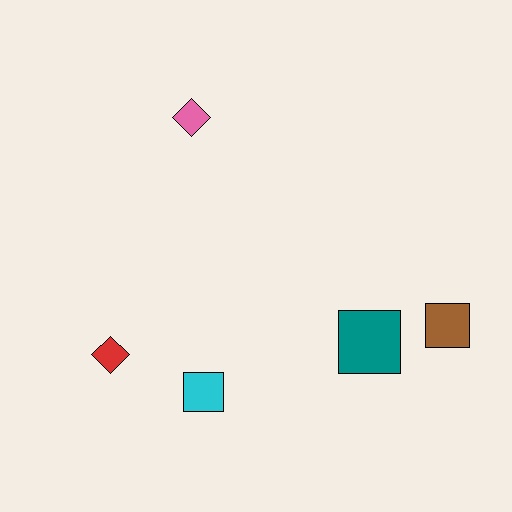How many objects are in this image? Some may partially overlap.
There are 5 objects.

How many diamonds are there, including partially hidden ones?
There are 2 diamonds.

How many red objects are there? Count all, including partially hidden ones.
There is 1 red object.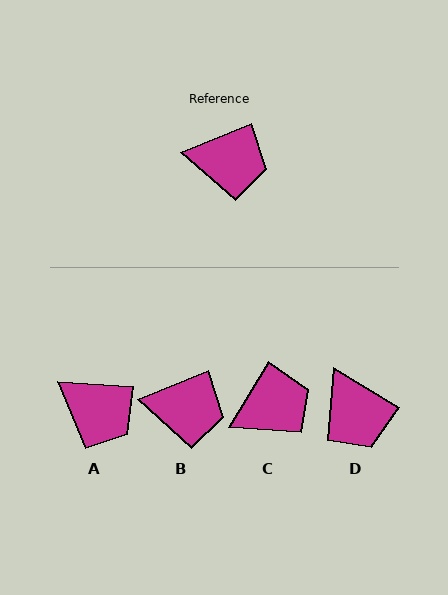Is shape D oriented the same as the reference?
No, it is off by about 53 degrees.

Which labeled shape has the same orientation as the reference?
B.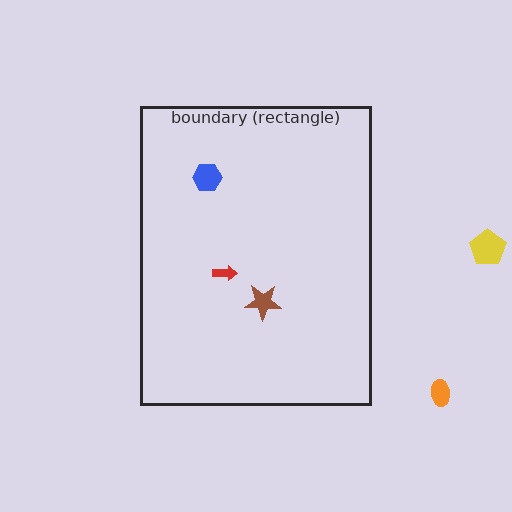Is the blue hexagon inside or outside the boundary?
Inside.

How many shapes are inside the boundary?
3 inside, 2 outside.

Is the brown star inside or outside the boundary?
Inside.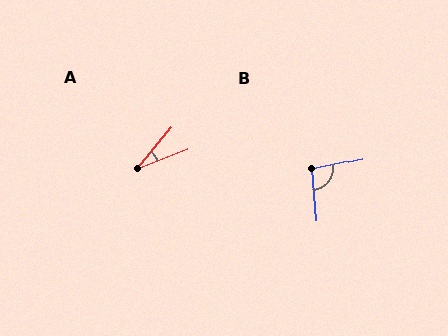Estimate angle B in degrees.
Approximately 97 degrees.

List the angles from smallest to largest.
A (30°), B (97°).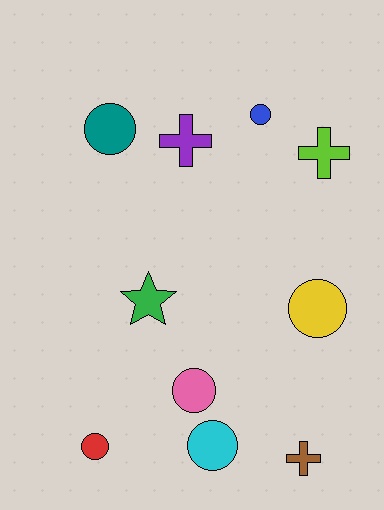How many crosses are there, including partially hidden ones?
There are 3 crosses.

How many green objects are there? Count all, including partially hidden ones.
There is 1 green object.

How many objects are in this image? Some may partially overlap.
There are 10 objects.